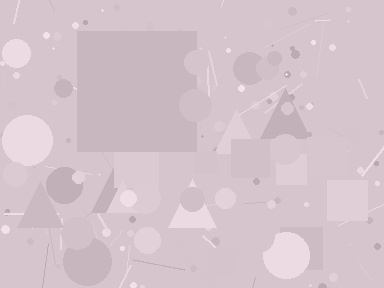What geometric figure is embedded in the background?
A square is embedded in the background.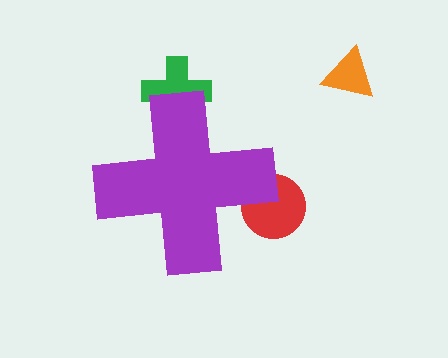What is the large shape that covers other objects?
A purple cross.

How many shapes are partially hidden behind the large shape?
2 shapes are partially hidden.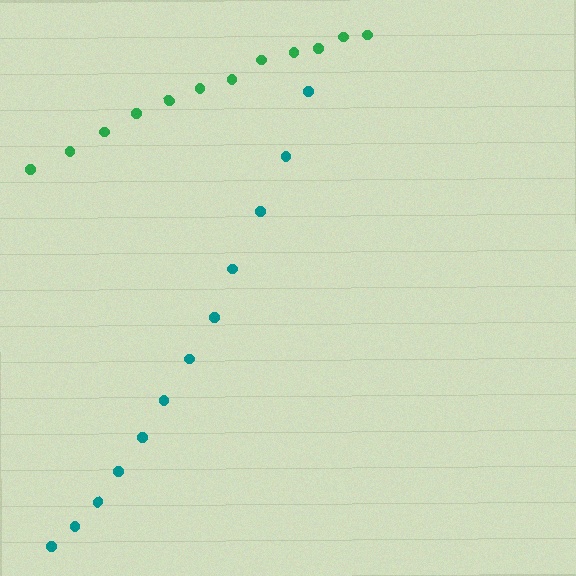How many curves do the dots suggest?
There are 2 distinct paths.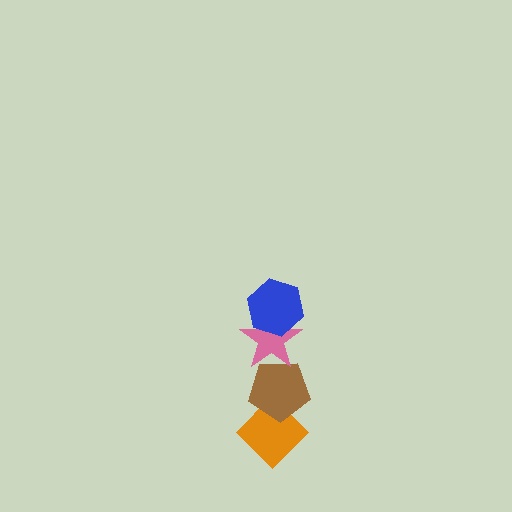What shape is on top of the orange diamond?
The brown pentagon is on top of the orange diamond.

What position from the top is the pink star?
The pink star is 2nd from the top.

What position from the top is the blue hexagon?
The blue hexagon is 1st from the top.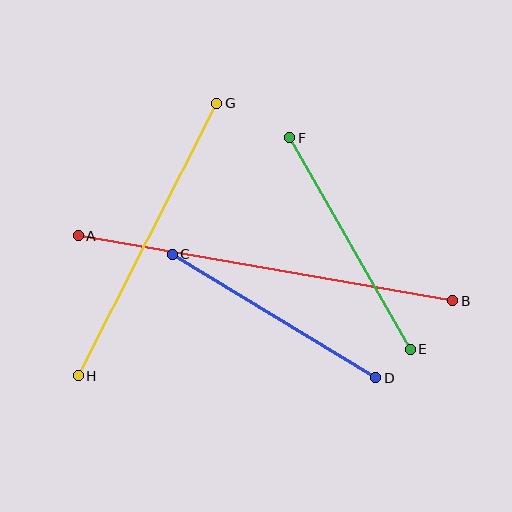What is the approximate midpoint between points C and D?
The midpoint is at approximately (274, 316) pixels.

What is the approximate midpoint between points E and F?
The midpoint is at approximately (350, 244) pixels.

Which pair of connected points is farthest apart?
Points A and B are farthest apart.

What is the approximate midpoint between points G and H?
The midpoint is at approximately (148, 240) pixels.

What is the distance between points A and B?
The distance is approximately 380 pixels.